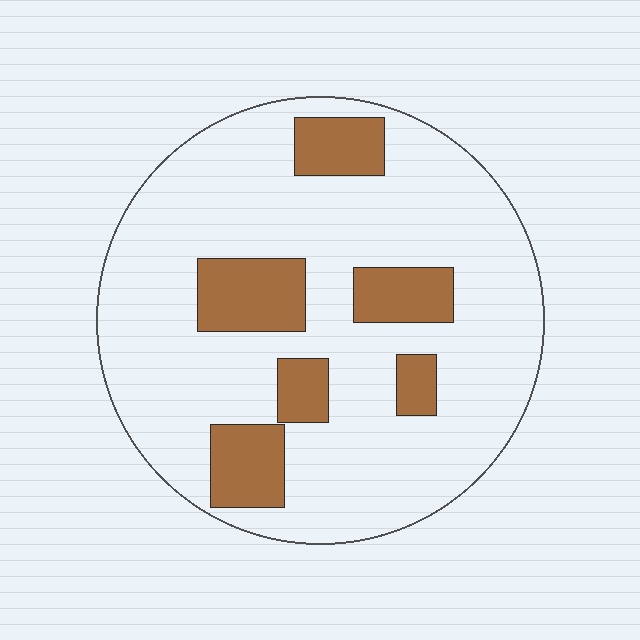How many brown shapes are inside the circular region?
6.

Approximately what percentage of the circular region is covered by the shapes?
Approximately 20%.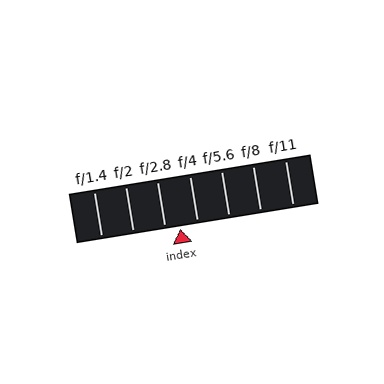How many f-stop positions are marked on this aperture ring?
There are 7 f-stop positions marked.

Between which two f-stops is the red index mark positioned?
The index mark is between f/2.8 and f/4.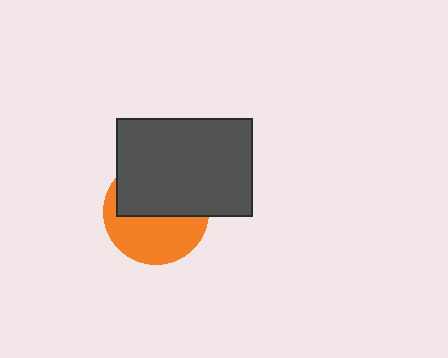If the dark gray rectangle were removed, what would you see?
You would see the complete orange circle.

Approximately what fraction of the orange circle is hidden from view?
Roughly 53% of the orange circle is hidden behind the dark gray rectangle.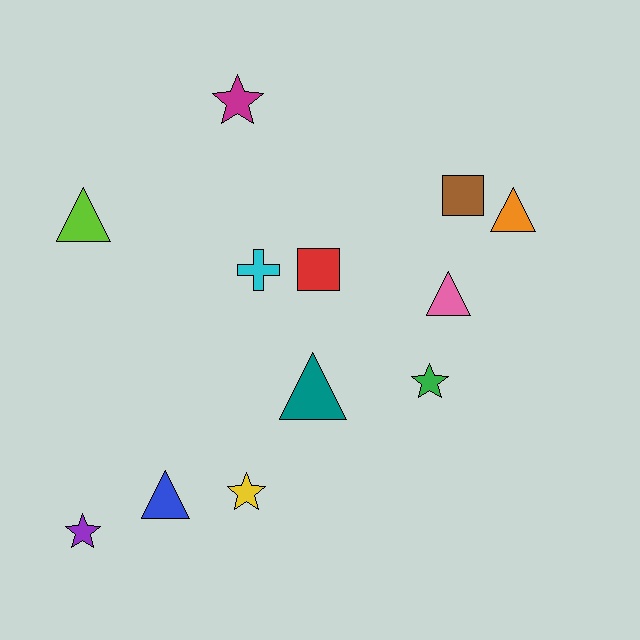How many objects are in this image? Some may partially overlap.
There are 12 objects.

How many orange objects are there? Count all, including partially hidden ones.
There is 1 orange object.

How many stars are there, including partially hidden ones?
There are 4 stars.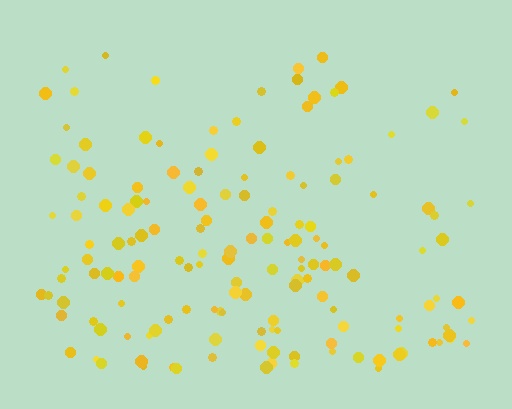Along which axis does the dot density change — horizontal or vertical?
Vertical.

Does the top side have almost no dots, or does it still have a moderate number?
Still a moderate number, just noticeably fewer than the bottom.